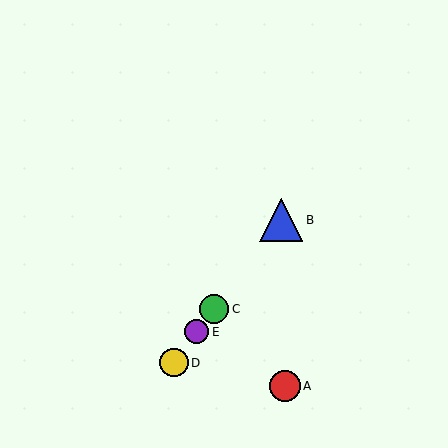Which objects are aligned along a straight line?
Objects B, C, D, E are aligned along a straight line.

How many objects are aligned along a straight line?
4 objects (B, C, D, E) are aligned along a straight line.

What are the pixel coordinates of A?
Object A is at (285, 386).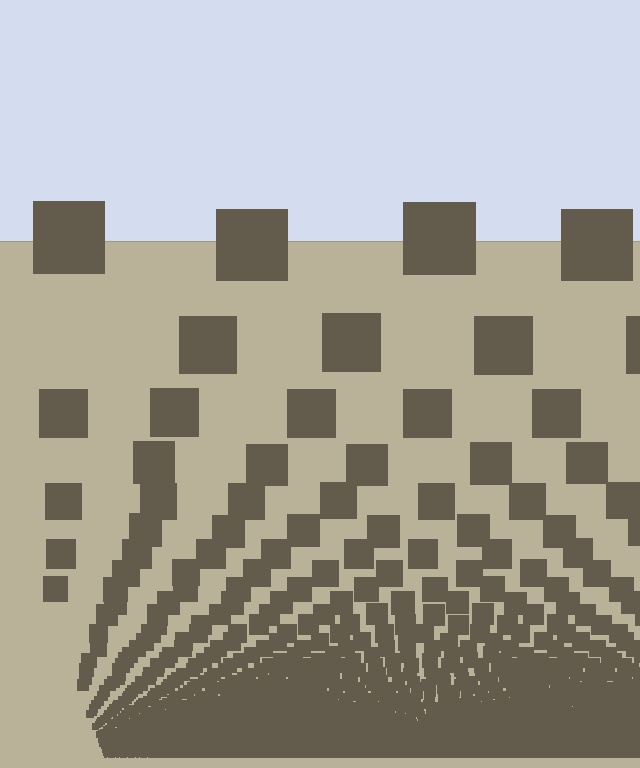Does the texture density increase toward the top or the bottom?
Density increases toward the bottom.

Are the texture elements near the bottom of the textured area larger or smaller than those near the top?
Smaller. The gradient is inverted — elements near the bottom are smaller and denser.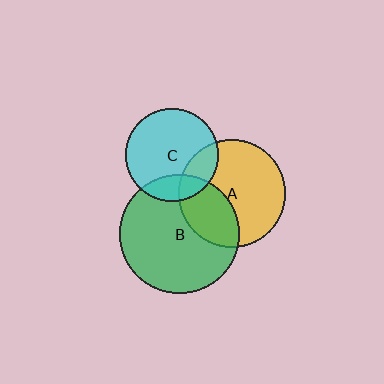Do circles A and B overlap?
Yes.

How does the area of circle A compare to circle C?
Approximately 1.3 times.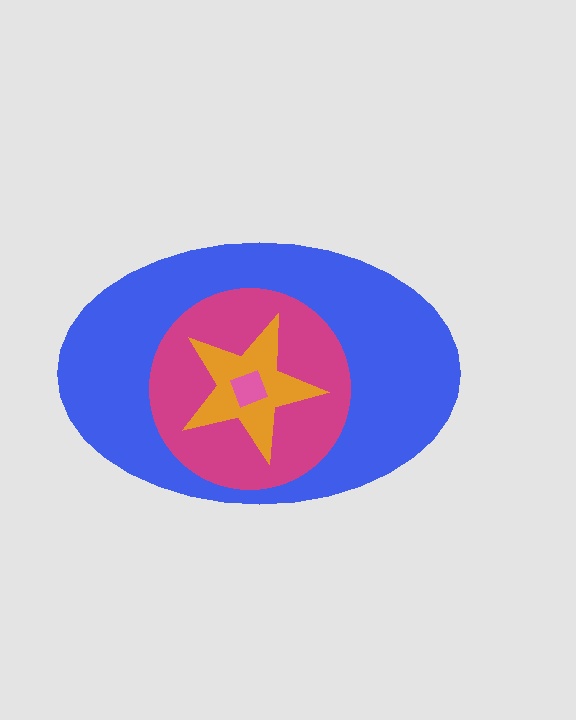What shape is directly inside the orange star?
The pink square.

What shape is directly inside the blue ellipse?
The magenta circle.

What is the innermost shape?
The pink square.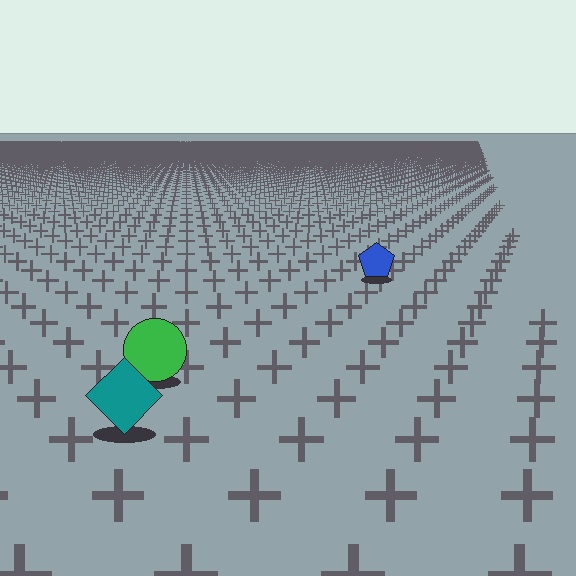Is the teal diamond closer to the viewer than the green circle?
Yes. The teal diamond is closer — you can tell from the texture gradient: the ground texture is coarser near it.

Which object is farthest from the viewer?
The blue pentagon is farthest from the viewer. It appears smaller and the ground texture around it is denser.